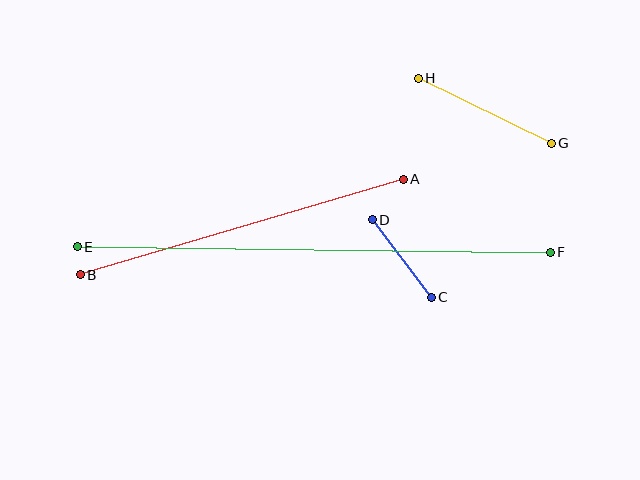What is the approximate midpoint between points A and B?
The midpoint is at approximately (242, 227) pixels.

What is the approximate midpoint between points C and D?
The midpoint is at approximately (402, 259) pixels.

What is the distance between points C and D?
The distance is approximately 97 pixels.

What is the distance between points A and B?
The distance is approximately 337 pixels.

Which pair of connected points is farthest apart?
Points E and F are farthest apart.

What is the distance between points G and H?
The distance is approximately 148 pixels.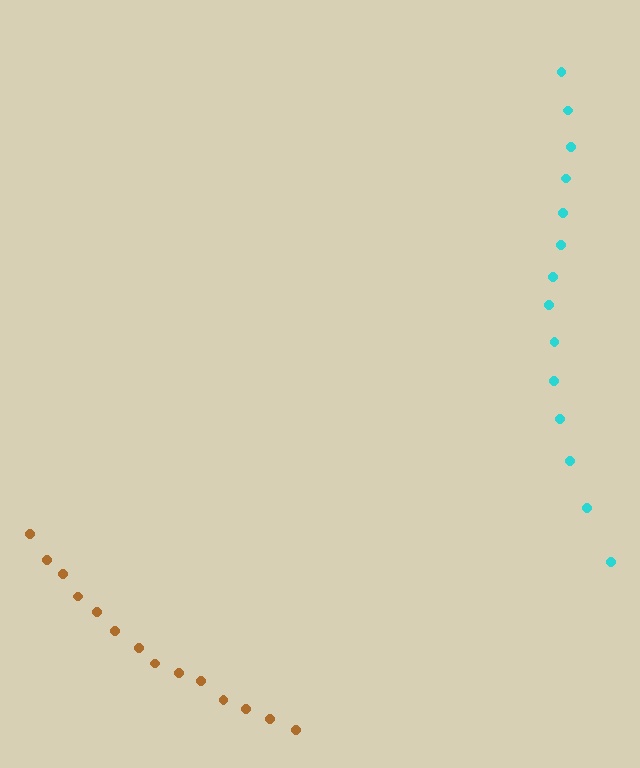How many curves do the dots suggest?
There are 2 distinct paths.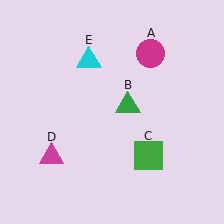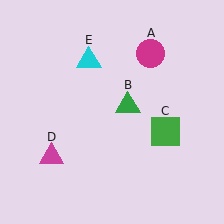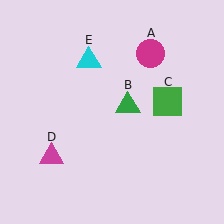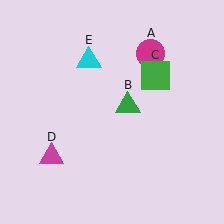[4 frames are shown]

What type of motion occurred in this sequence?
The green square (object C) rotated counterclockwise around the center of the scene.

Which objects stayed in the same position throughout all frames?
Magenta circle (object A) and green triangle (object B) and magenta triangle (object D) and cyan triangle (object E) remained stationary.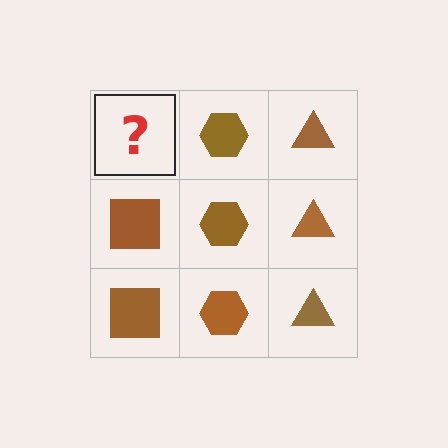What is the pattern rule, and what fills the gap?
The rule is that each column has a consistent shape. The gap should be filled with a brown square.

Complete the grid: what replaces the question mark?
The question mark should be replaced with a brown square.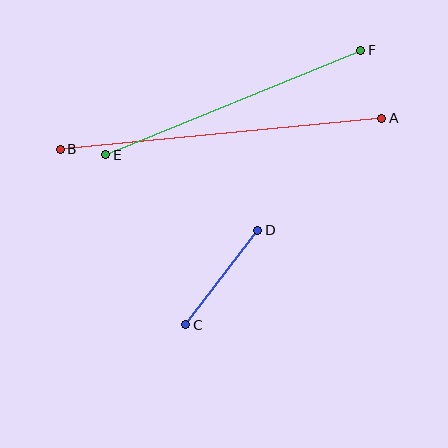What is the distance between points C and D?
The distance is approximately 119 pixels.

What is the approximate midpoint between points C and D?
The midpoint is at approximately (222, 278) pixels.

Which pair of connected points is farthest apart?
Points A and B are farthest apart.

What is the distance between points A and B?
The distance is approximately 323 pixels.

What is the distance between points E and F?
The distance is approximately 276 pixels.